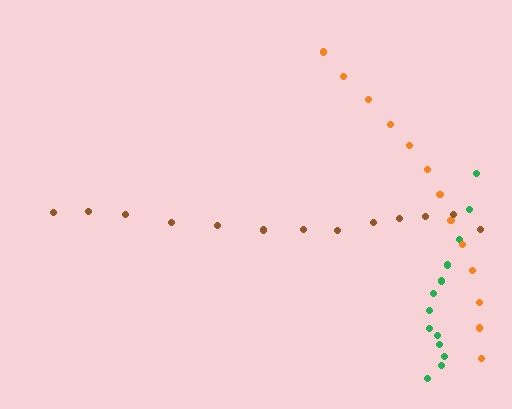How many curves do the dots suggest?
There are 3 distinct paths.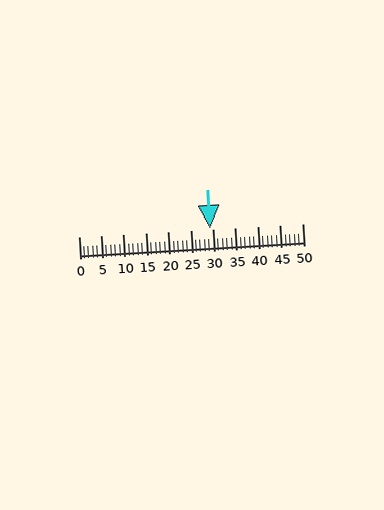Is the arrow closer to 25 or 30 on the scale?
The arrow is closer to 30.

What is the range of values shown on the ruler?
The ruler shows values from 0 to 50.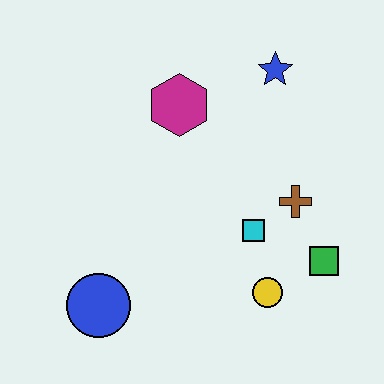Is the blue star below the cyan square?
No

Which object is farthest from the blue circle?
The blue star is farthest from the blue circle.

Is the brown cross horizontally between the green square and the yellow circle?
Yes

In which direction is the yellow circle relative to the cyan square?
The yellow circle is below the cyan square.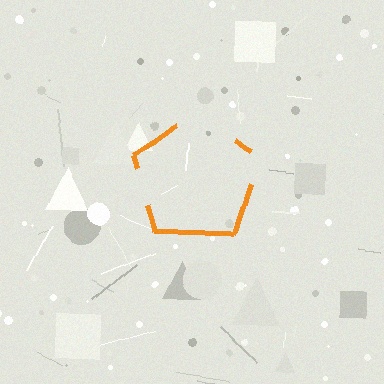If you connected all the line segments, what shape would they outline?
They would outline a pentagon.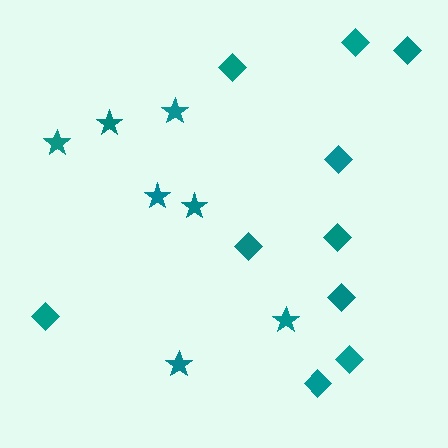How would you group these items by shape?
There are 2 groups: one group of diamonds (10) and one group of stars (7).